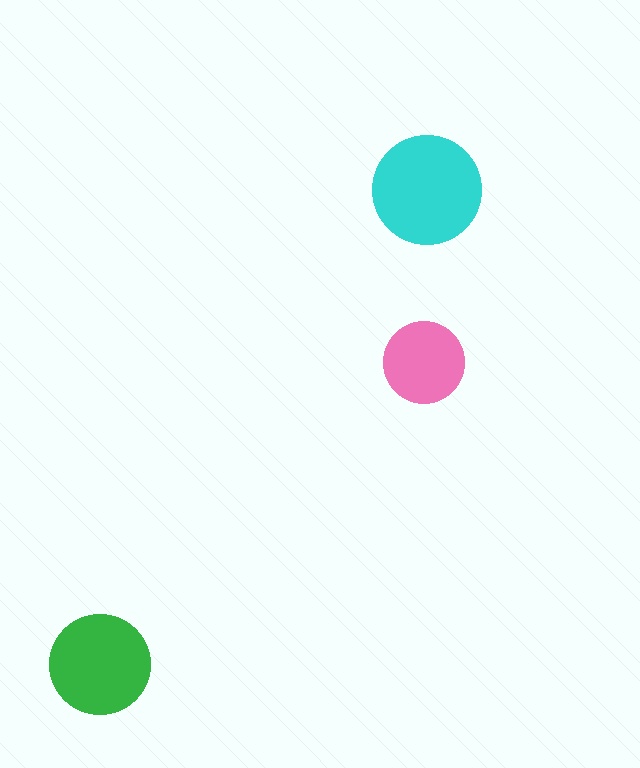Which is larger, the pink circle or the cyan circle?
The cyan one.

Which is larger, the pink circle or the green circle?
The green one.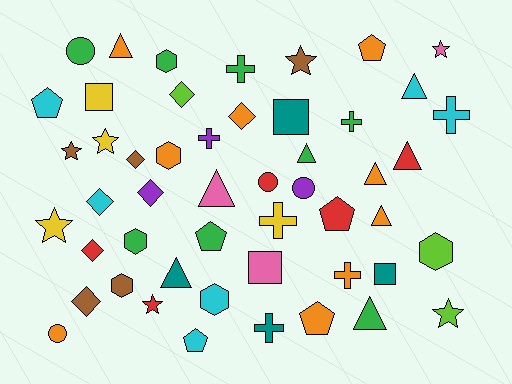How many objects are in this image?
There are 50 objects.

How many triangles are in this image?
There are 9 triangles.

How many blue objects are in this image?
There are no blue objects.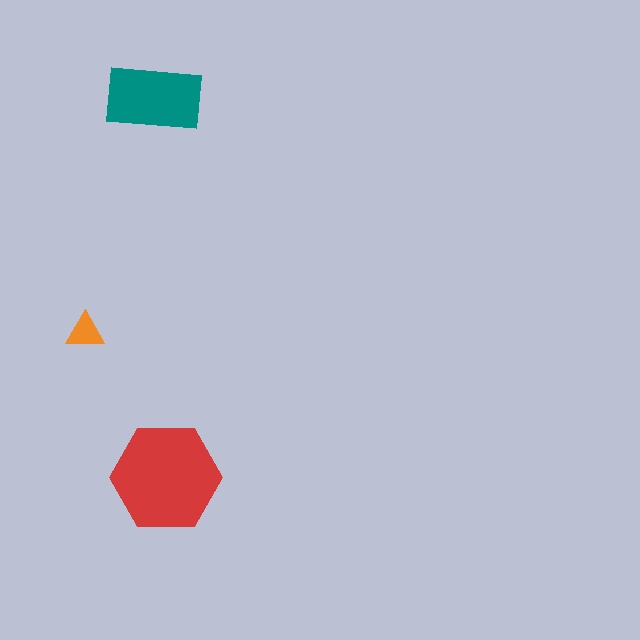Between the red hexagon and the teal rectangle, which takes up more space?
The red hexagon.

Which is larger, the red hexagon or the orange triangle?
The red hexagon.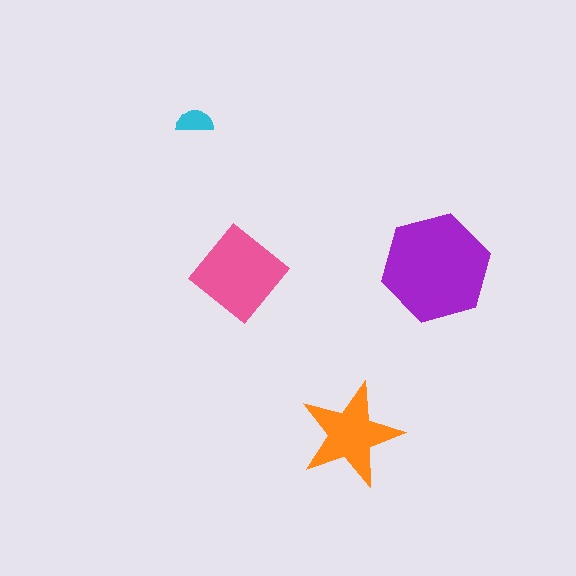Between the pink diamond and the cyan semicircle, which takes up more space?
The pink diamond.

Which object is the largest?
The purple hexagon.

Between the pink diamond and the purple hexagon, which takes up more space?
The purple hexagon.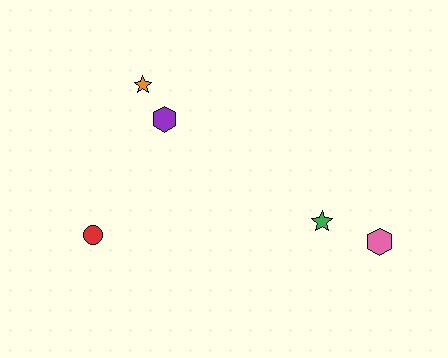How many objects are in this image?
There are 5 objects.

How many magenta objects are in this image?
There are no magenta objects.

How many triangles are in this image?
There are no triangles.